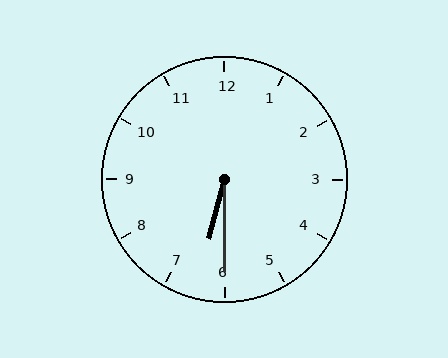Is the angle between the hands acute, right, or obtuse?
It is acute.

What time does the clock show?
6:30.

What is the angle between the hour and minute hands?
Approximately 15 degrees.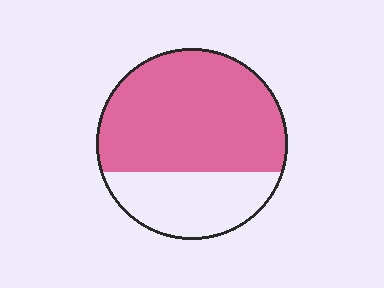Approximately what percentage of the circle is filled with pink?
Approximately 70%.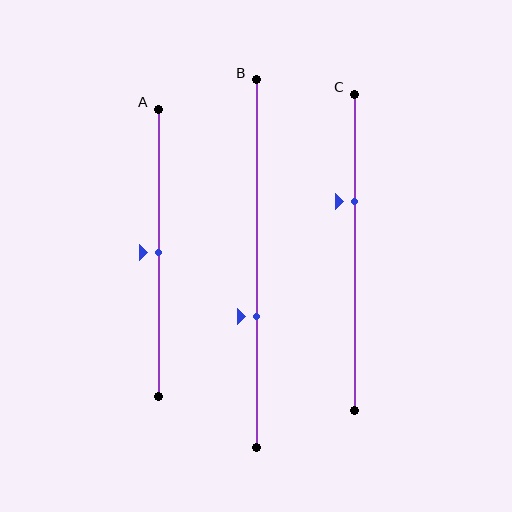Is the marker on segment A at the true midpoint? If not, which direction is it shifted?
Yes, the marker on segment A is at the true midpoint.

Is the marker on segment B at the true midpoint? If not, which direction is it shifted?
No, the marker on segment B is shifted downward by about 14% of the segment length.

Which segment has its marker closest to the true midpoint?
Segment A has its marker closest to the true midpoint.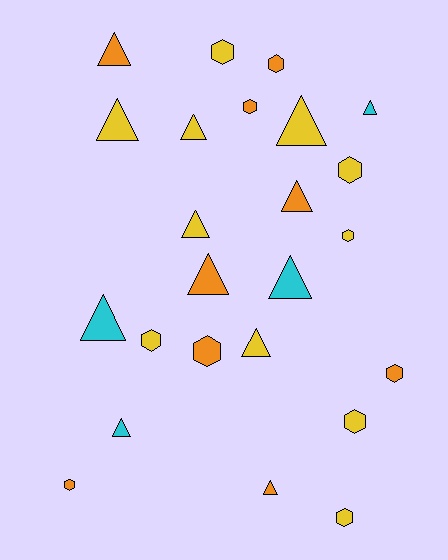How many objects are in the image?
There are 24 objects.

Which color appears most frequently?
Yellow, with 11 objects.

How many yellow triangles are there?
There are 5 yellow triangles.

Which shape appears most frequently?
Triangle, with 13 objects.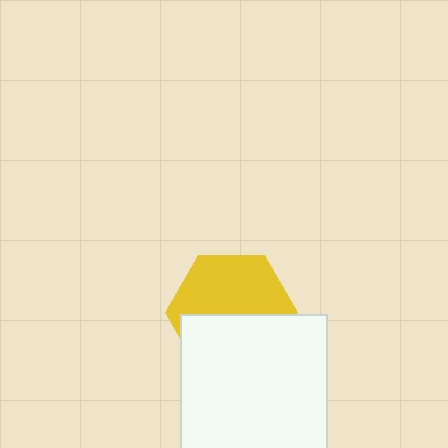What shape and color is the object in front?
The object in front is a white square.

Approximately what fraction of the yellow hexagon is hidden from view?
Roughly 48% of the yellow hexagon is hidden behind the white square.